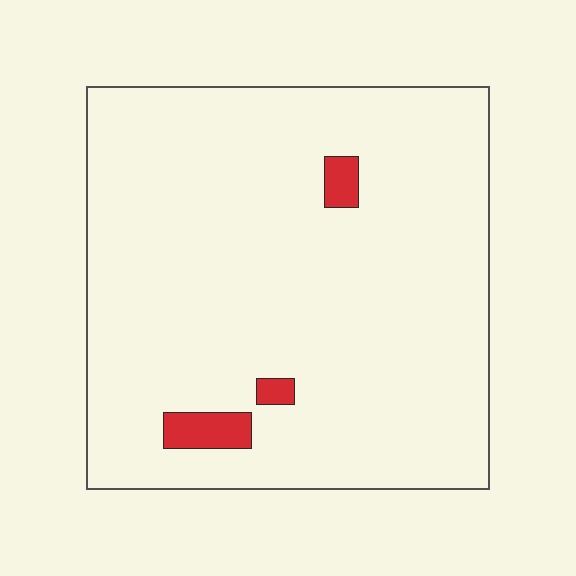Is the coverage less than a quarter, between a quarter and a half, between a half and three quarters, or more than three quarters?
Less than a quarter.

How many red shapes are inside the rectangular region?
3.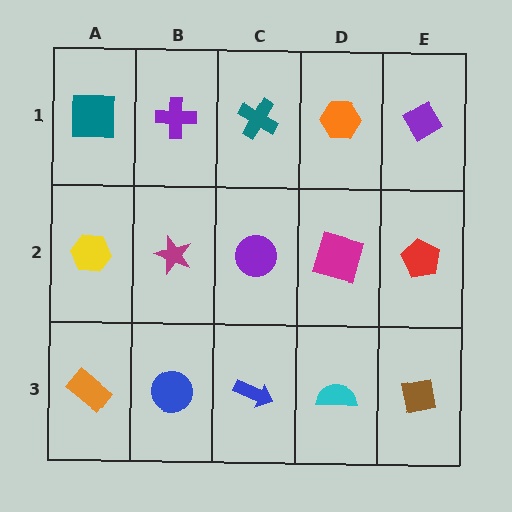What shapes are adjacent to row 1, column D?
A magenta square (row 2, column D), a teal cross (row 1, column C), a purple diamond (row 1, column E).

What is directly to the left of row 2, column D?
A purple circle.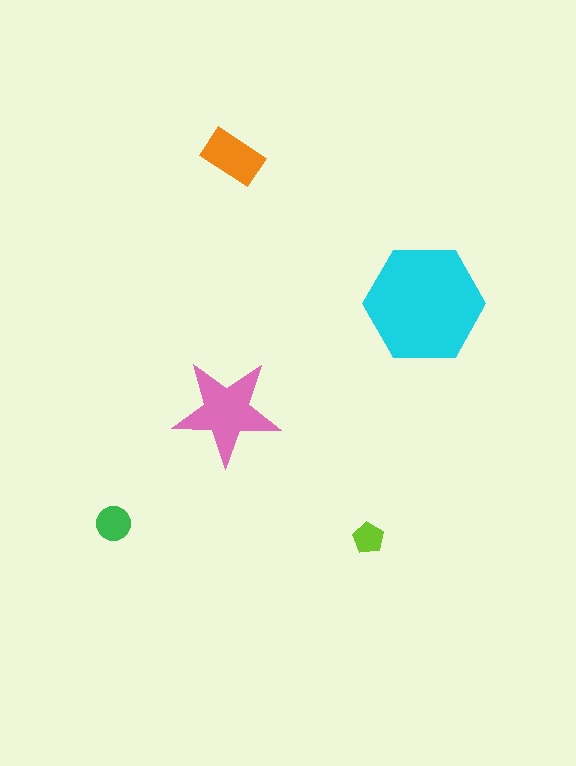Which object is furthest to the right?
The cyan hexagon is rightmost.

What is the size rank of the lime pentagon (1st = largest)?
5th.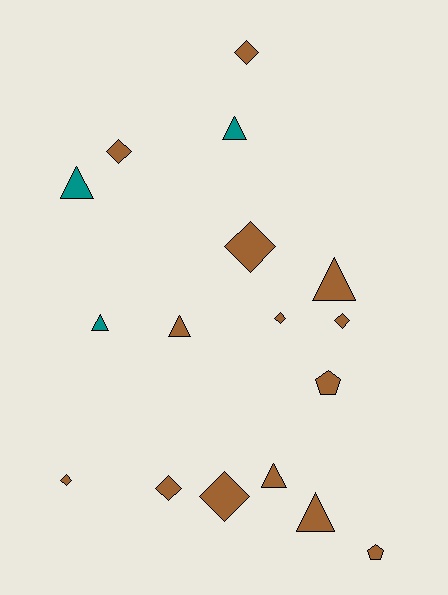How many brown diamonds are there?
There are 8 brown diamonds.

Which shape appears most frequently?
Diamond, with 8 objects.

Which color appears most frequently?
Brown, with 14 objects.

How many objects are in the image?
There are 17 objects.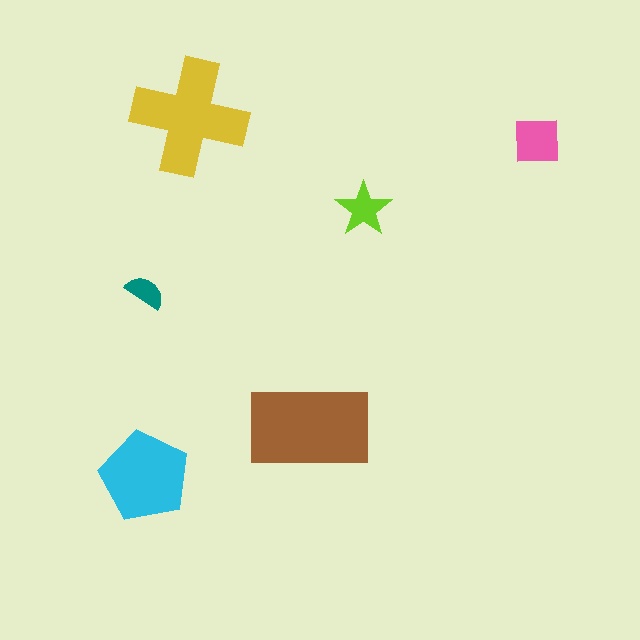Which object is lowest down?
The cyan pentagon is bottommost.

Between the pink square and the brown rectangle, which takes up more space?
The brown rectangle.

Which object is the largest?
The brown rectangle.